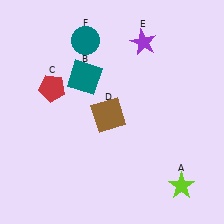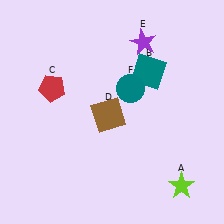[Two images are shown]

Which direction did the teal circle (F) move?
The teal circle (F) moved down.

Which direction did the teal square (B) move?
The teal square (B) moved right.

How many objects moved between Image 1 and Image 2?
2 objects moved between the two images.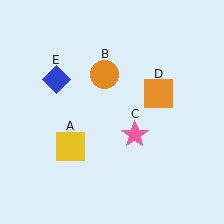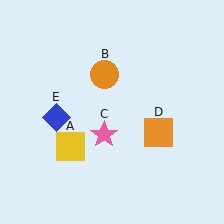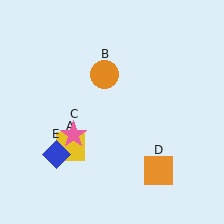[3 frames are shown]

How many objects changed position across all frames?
3 objects changed position: pink star (object C), orange square (object D), blue diamond (object E).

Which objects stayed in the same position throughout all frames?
Yellow square (object A) and orange circle (object B) remained stationary.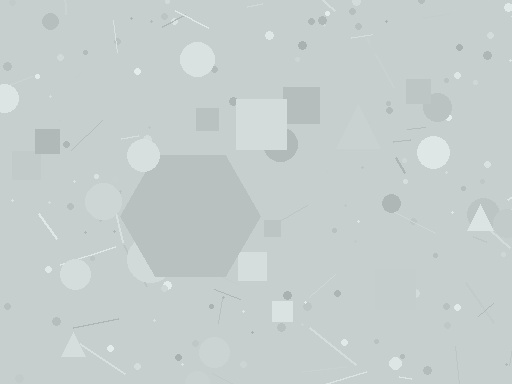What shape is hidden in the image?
A hexagon is hidden in the image.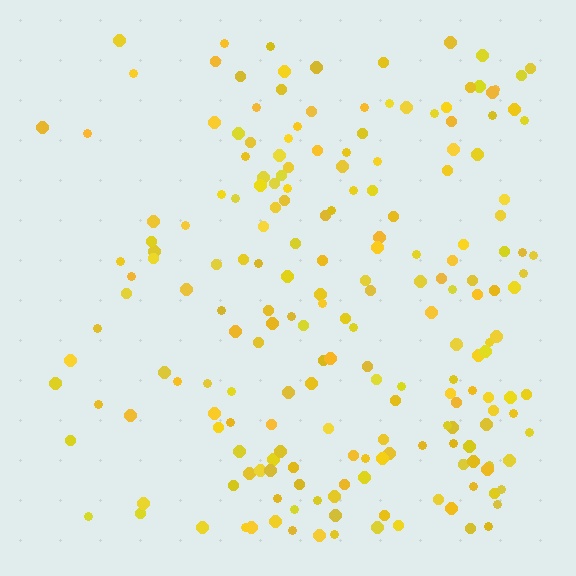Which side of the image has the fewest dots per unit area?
The left.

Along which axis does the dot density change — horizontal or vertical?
Horizontal.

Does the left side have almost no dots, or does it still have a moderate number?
Still a moderate number, just noticeably fewer than the right.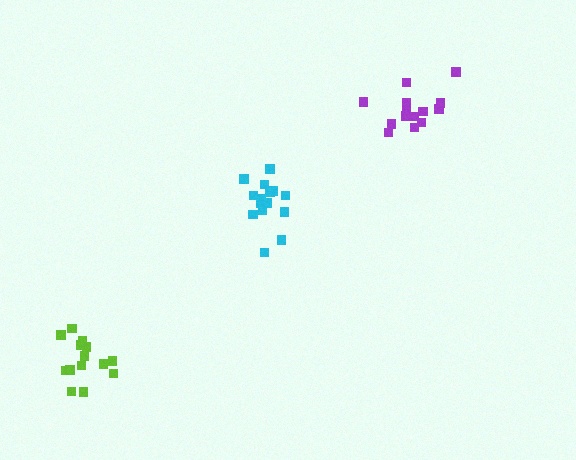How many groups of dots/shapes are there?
There are 3 groups.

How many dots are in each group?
Group 1: 15 dots, Group 2: 14 dots, Group 3: 15 dots (44 total).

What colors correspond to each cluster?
The clusters are colored: lime, purple, cyan.